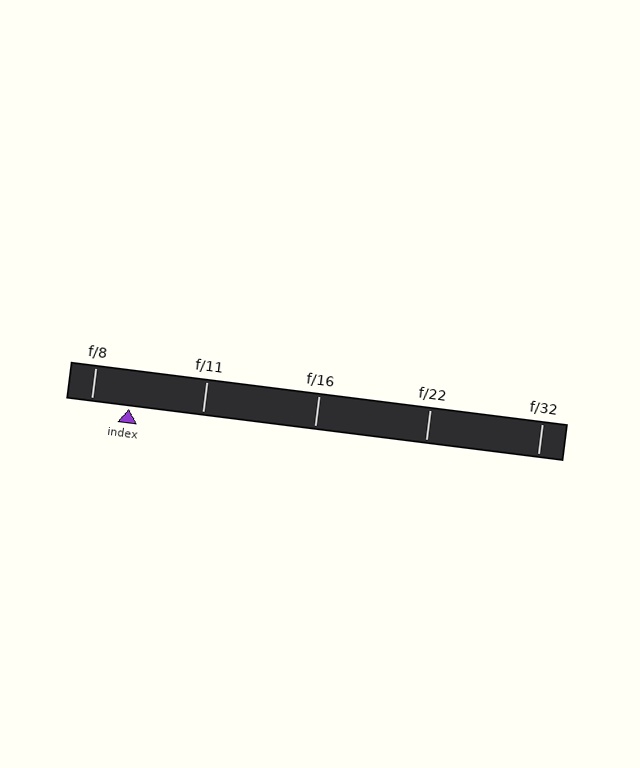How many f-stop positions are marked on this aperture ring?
There are 5 f-stop positions marked.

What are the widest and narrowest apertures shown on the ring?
The widest aperture shown is f/8 and the narrowest is f/32.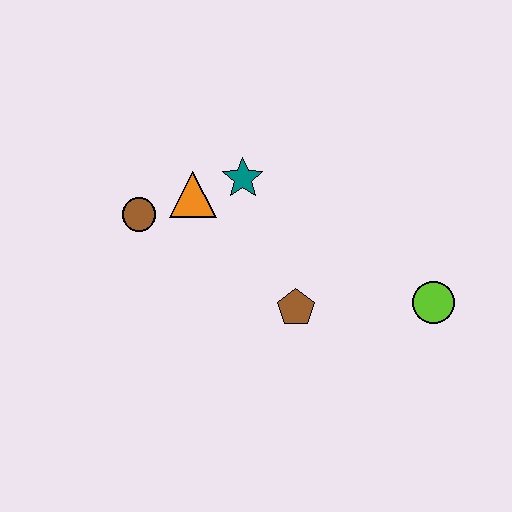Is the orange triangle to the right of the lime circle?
No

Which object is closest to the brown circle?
The orange triangle is closest to the brown circle.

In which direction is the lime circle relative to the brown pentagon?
The lime circle is to the right of the brown pentagon.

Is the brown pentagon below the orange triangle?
Yes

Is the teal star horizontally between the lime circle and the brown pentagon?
No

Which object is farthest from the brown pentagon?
The brown circle is farthest from the brown pentagon.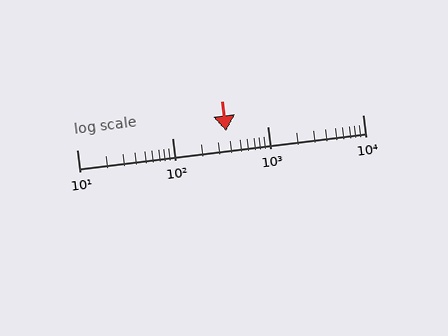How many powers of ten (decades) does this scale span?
The scale spans 3 decades, from 10 to 10000.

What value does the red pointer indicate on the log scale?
The pointer indicates approximately 370.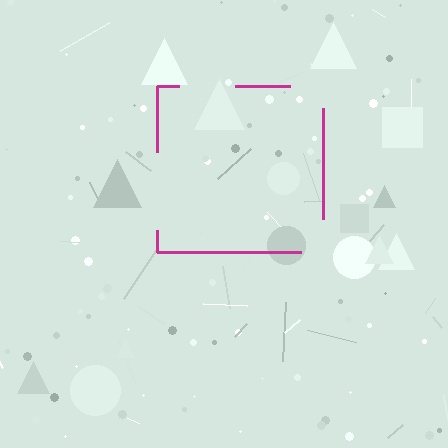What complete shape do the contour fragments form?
The contour fragments form a square.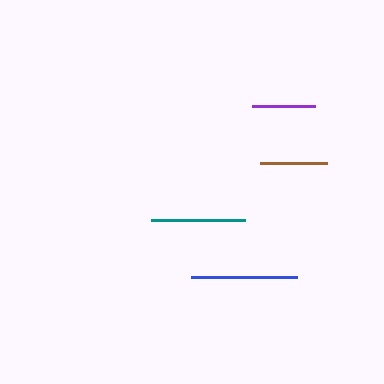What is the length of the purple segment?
The purple segment is approximately 64 pixels long.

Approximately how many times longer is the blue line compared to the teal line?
The blue line is approximately 1.1 times the length of the teal line.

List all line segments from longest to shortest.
From longest to shortest: blue, teal, brown, purple.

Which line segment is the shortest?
The purple line is the shortest at approximately 64 pixels.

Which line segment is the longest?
The blue line is the longest at approximately 106 pixels.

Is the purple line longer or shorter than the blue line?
The blue line is longer than the purple line.